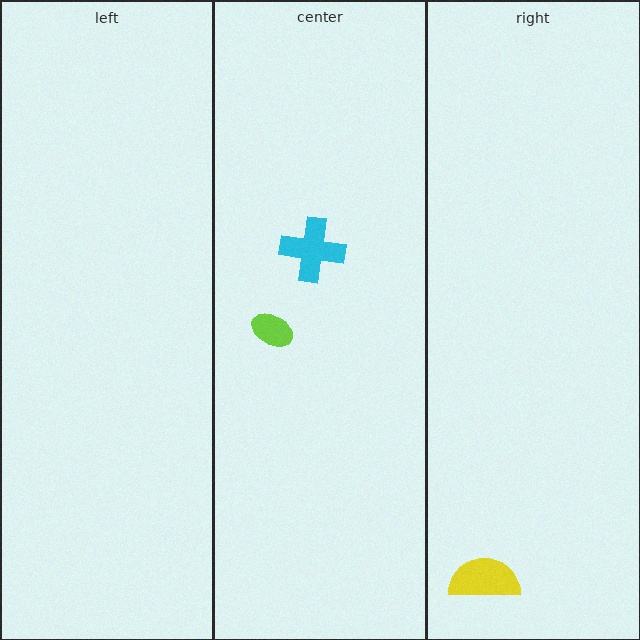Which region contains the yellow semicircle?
The right region.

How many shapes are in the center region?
2.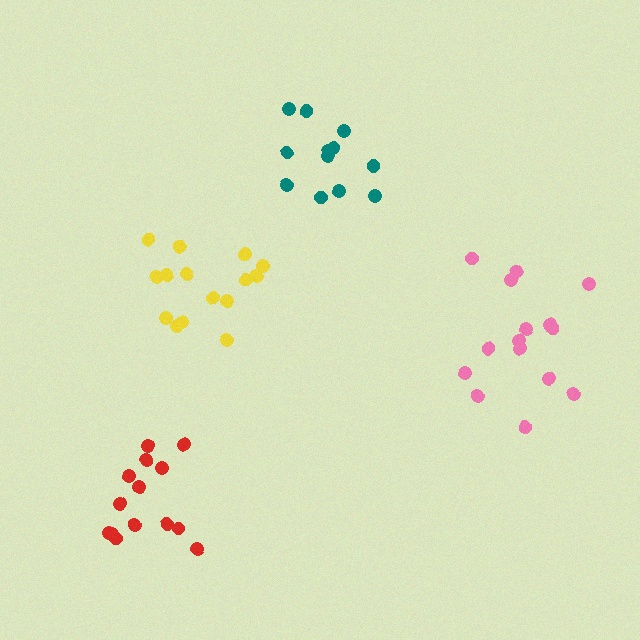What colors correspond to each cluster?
The clusters are colored: teal, pink, red, yellow.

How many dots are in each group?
Group 1: 12 dots, Group 2: 15 dots, Group 3: 14 dots, Group 4: 15 dots (56 total).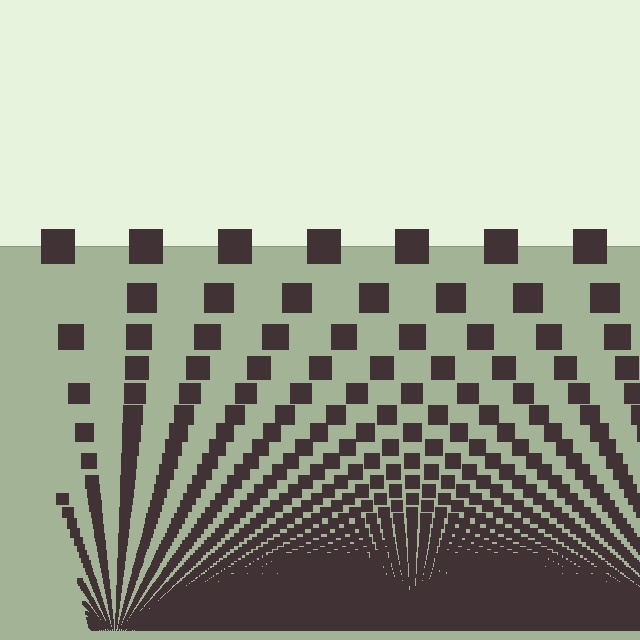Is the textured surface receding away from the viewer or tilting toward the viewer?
The surface appears to tilt toward the viewer. Texture elements get larger and sparser toward the top.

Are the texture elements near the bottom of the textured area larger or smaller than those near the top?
Smaller. The gradient is inverted — elements near the bottom are smaller and denser.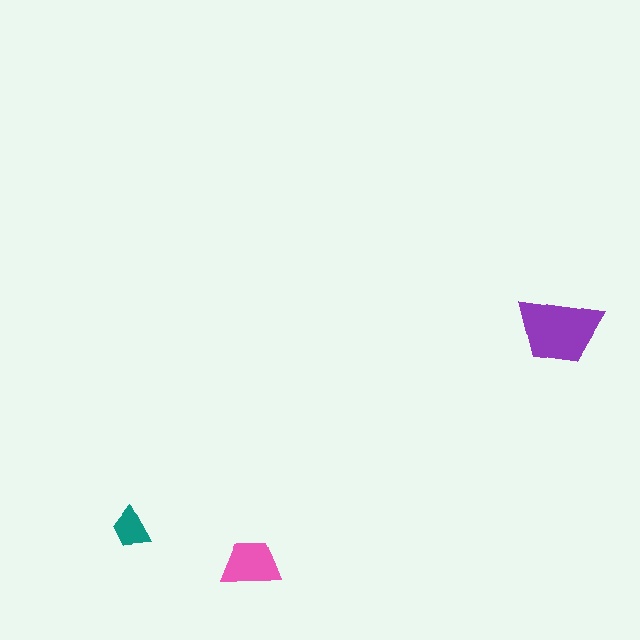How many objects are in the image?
There are 3 objects in the image.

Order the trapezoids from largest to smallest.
the purple one, the pink one, the teal one.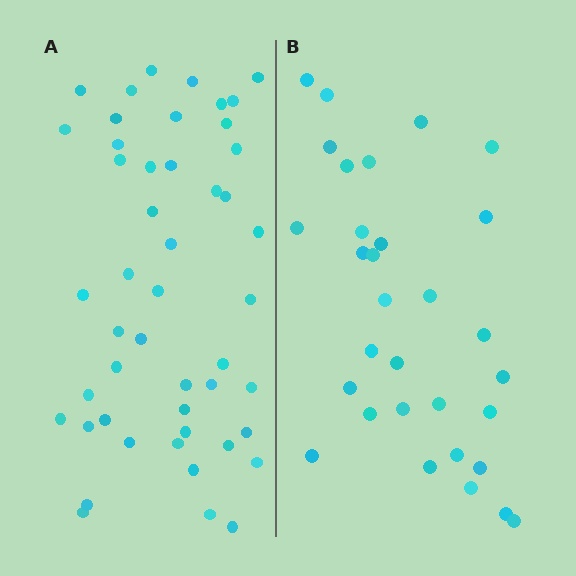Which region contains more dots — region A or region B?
Region A (the left region) has more dots.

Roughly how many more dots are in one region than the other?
Region A has approximately 15 more dots than region B.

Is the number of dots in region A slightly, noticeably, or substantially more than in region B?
Region A has substantially more. The ratio is roughly 1.5 to 1.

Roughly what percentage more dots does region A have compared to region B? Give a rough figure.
About 55% more.